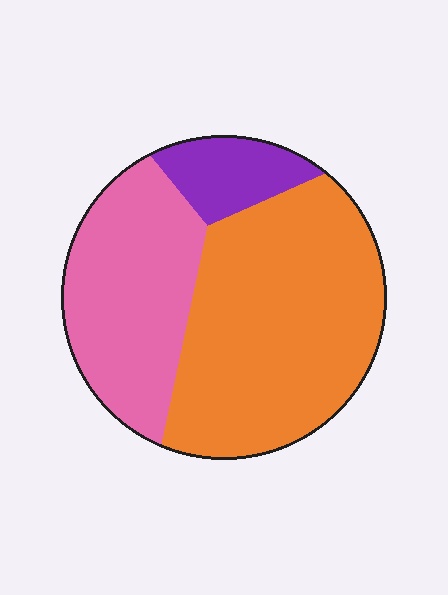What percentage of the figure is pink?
Pink takes up about one third (1/3) of the figure.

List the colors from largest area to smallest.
From largest to smallest: orange, pink, purple.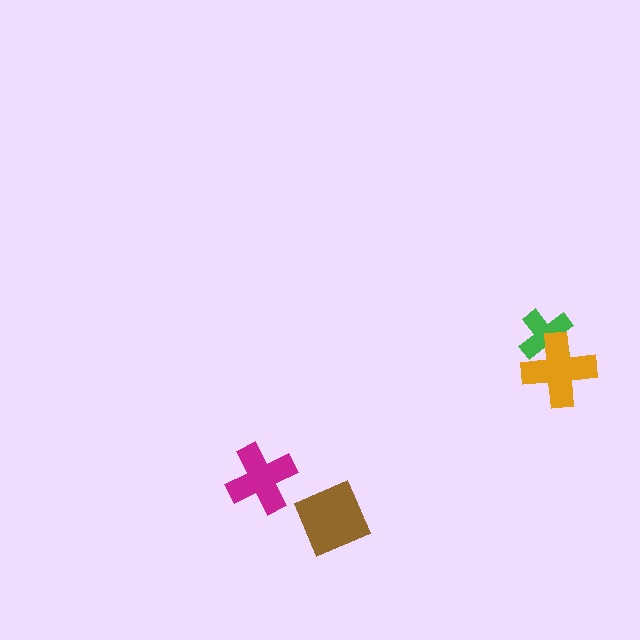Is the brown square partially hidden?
No, no other shape covers it.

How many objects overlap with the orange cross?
1 object overlaps with the orange cross.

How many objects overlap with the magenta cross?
0 objects overlap with the magenta cross.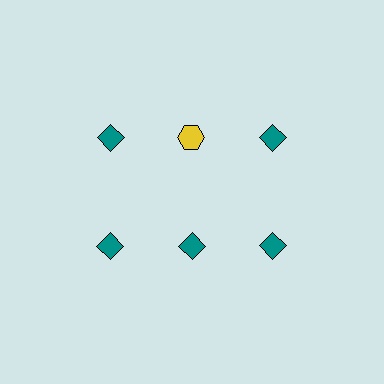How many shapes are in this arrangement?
There are 6 shapes arranged in a grid pattern.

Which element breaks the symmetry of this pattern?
The yellow hexagon in the top row, second from left column breaks the symmetry. All other shapes are teal diamonds.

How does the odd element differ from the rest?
It differs in both color (yellow instead of teal) and shape (hexagon instead of diamond).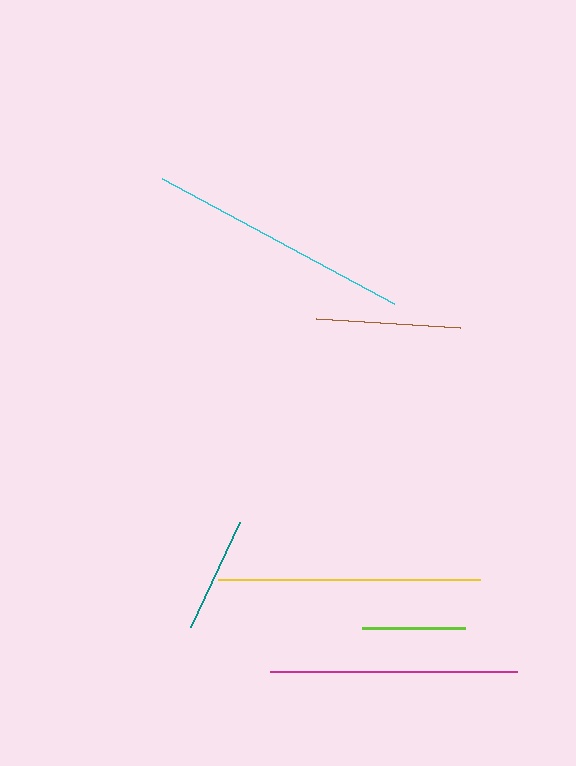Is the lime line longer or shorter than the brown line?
The brown line is longer than the lime line.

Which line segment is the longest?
The cyan line is the longest at approximately 264 pixels.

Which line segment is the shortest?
The lime line is the shortest at approximately 103 pixels.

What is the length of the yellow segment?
The yellow segment is approximately 261 pixels long.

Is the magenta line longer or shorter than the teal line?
The magenta line is longer than the teal line.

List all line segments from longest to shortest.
From longest to shortest: cyan, yellow, magenta, brown, teal, lime.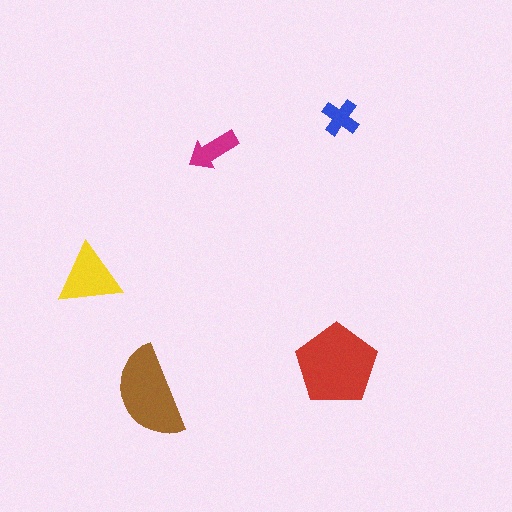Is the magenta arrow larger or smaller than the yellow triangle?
Smaller.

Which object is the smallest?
The blue cross.